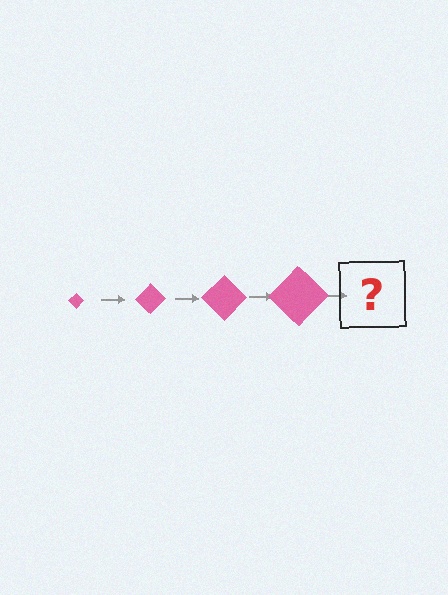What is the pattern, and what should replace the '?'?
The pattern is that the diamond gets progressively larger each step. The '?' should be a pink diamond, larger than the previous one.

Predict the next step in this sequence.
The next step is a pink diamond, larger than the previous one.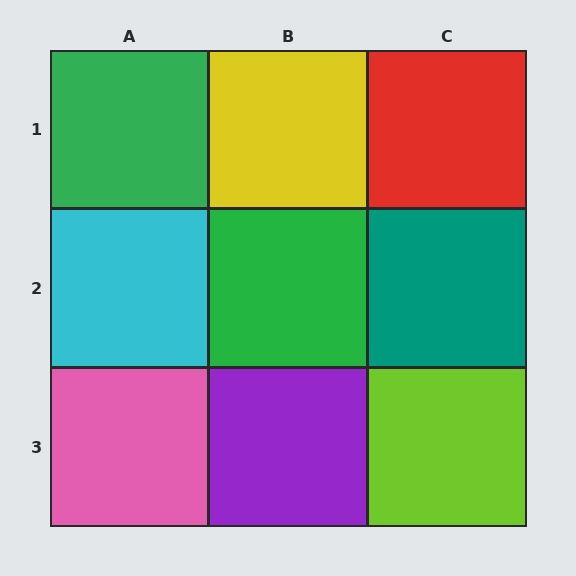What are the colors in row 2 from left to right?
Cyan, green, teal.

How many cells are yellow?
1 cell is yellow.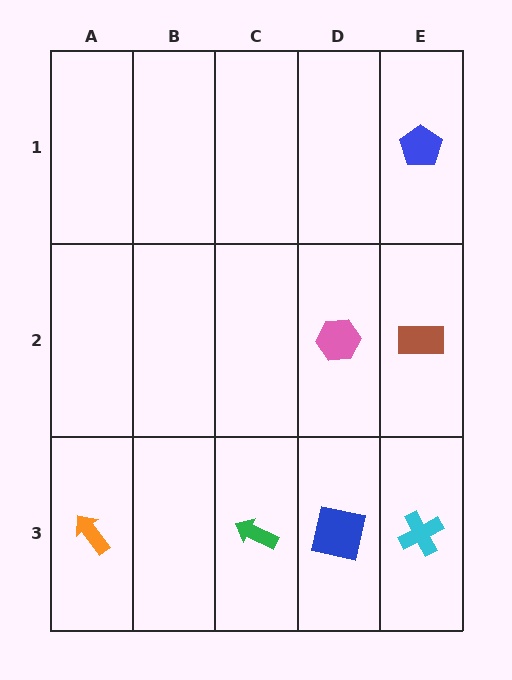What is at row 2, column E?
A brown rectangle.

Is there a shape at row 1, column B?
No, that cell is empty.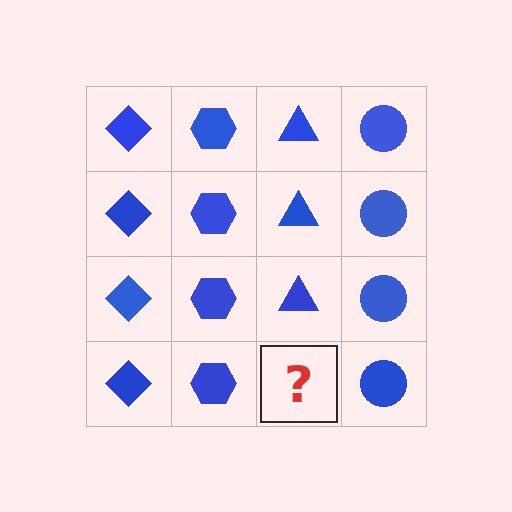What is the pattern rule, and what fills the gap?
The rule is that each column has a consistent shape. The gap should be filled with a blue triangle.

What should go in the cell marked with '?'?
The missing cell should contain a blue triangle.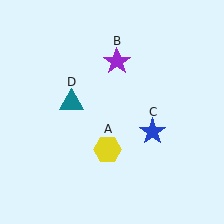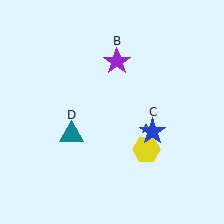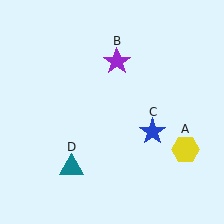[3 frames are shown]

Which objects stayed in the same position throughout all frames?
Purple star (object B) and blue star (object C) remained stationary.